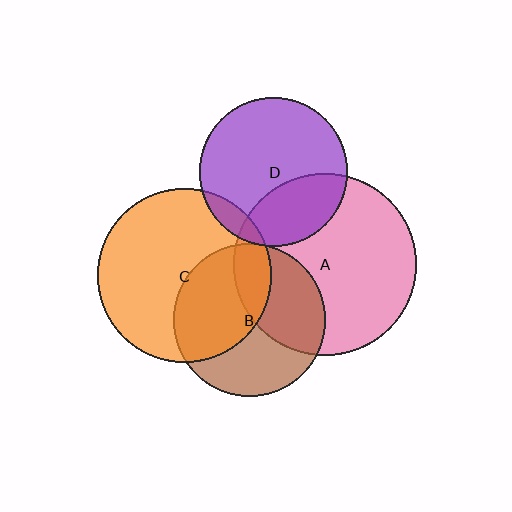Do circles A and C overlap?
Yes.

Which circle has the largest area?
Circle A (pink).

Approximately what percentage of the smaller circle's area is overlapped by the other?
Approximately 10%.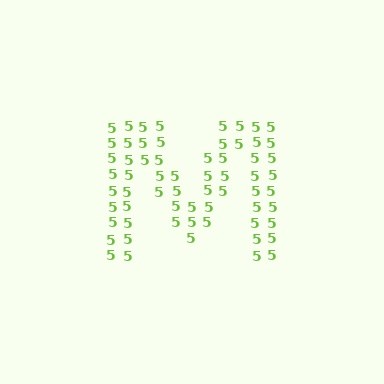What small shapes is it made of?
It is made of small digit 5's.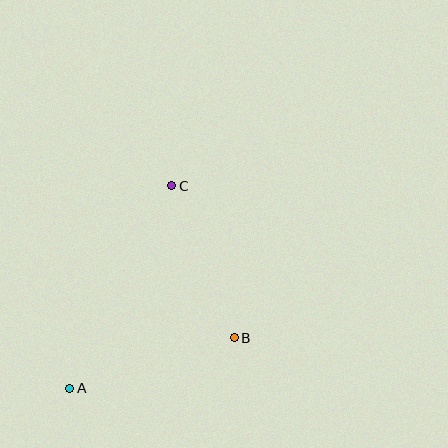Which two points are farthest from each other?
Points A and C are farthest from each other.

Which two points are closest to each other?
Points B and C are closest to each other.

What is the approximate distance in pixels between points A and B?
The distance between A and B is approximately 172 pixels.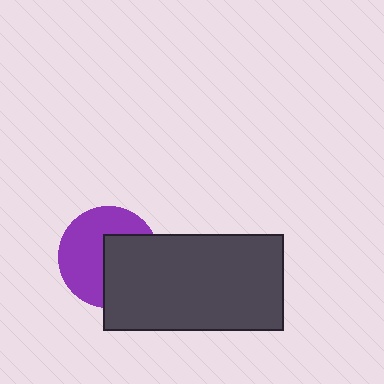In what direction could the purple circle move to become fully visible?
The purple circle could move left. That would shift it out from behind the dark gray rectangle entirely.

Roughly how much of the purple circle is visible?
About half of it is visible (roughly 56%).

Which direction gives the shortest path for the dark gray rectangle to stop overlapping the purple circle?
Moving right gives the shortest separation.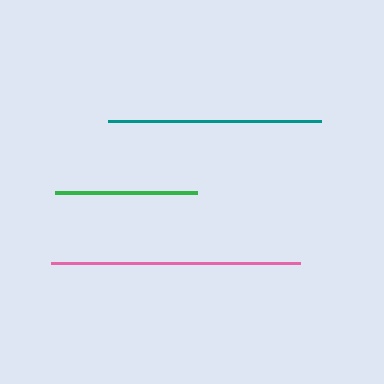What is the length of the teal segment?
The teal segment is approximately 213 pixels long.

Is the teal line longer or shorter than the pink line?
The pink line is longer than the teal line.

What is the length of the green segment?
The green segment is approximately 143 pixels long.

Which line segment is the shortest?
The green line is the shortest at approximately 143 pixels.